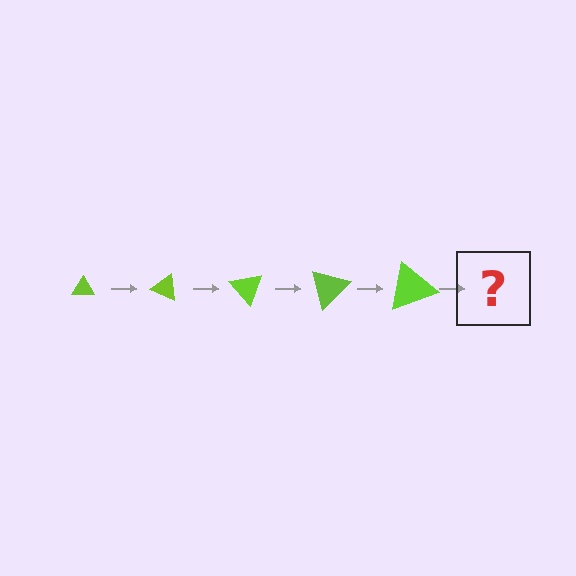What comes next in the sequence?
The next element should be a triangle, larger than the previous one and rotated 125 degrees from the start.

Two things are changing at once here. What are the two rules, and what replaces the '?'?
The two rules are that the triangle grows larger each step and it rotates 25 degrees each step. The '?' should be a triangle, larger than the previous one and rotated 125 degrees from the start.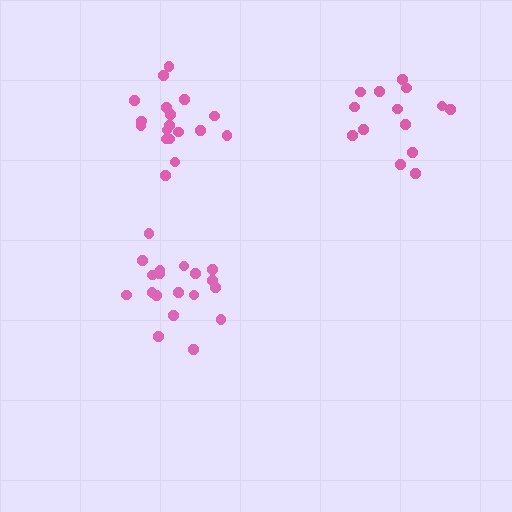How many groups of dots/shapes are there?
There are 3 groups.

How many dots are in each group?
Group 1: 15 dots, Group 2: 19 dots, Group 3: 19 dots (53 total).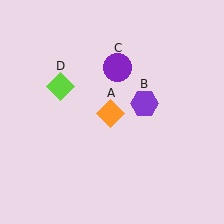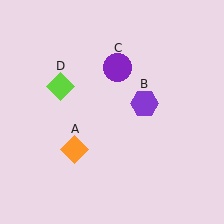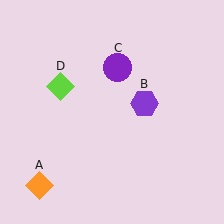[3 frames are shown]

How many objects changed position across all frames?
1 object changed position: orange diamond (object A).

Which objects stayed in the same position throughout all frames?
Purple hexagon (object B) and purple circle (object C) and lime diamond (object D) remained stationary.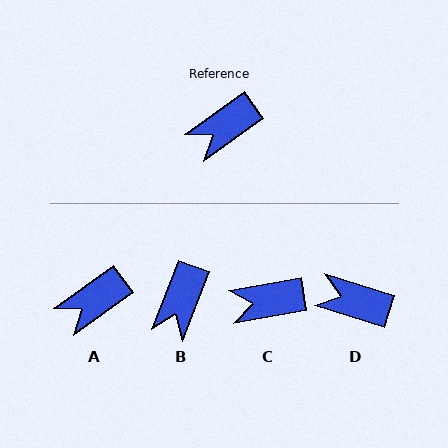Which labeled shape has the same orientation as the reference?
A.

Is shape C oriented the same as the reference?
No, it is off by about 26 degrees.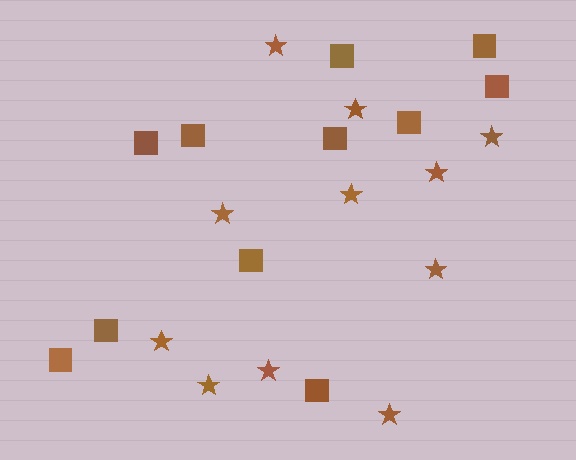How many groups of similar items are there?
There are 2 groups: one group of stars (11) and one group of squares (11).